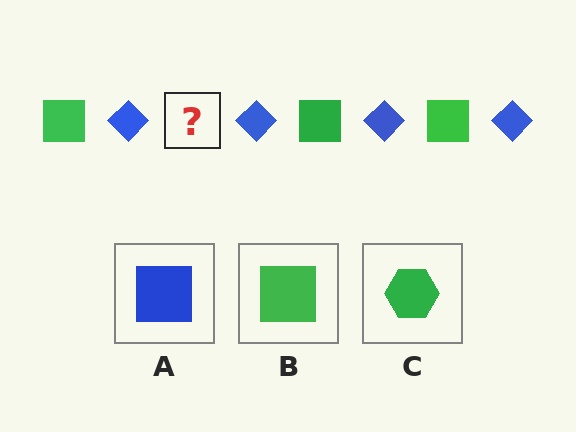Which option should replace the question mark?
Option B.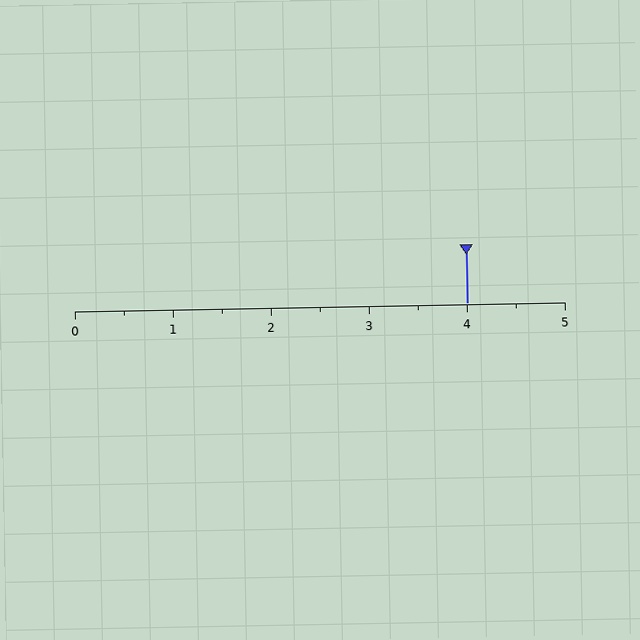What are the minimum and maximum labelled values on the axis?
The axis runs from 0 to 5.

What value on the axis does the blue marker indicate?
The marker indicates approximately 4.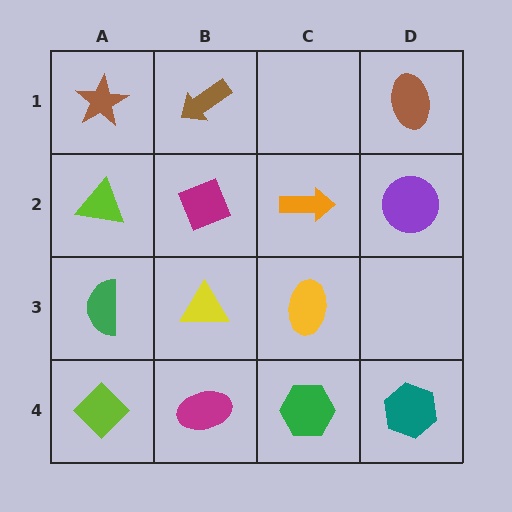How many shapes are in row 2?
4 shapes.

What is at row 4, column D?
A teal hexagon.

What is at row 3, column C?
A yellow ellipse.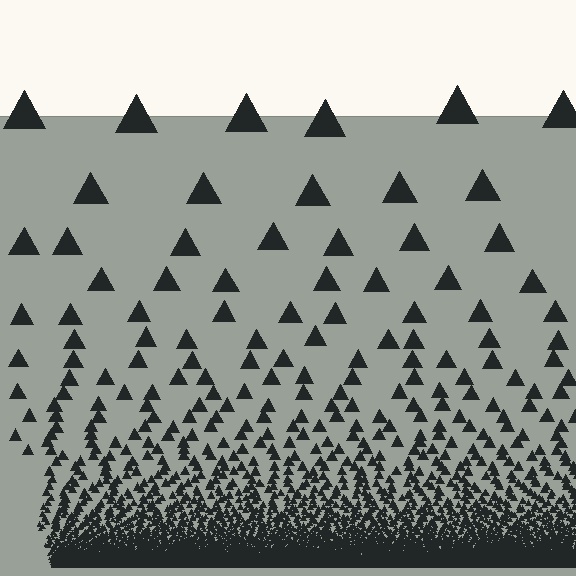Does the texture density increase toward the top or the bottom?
Density increases toward the bottom.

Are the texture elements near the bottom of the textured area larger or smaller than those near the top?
Smaller. The gradient is inverted — elements near the bottom are smaller and denser.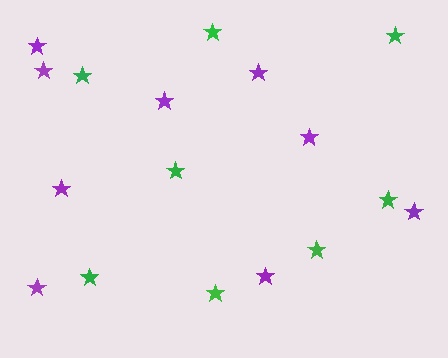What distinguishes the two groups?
There are 2 groups: one group of purple stars (9) and one group of green stars (8).